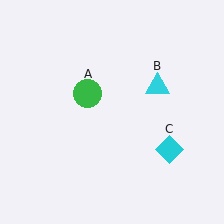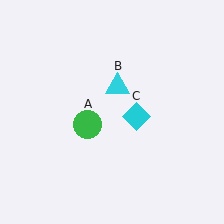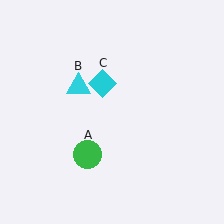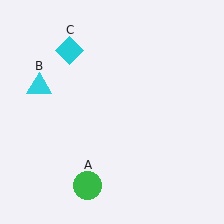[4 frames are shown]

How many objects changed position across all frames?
3 objects changed position: green circle (object A), cyan triangle (object B), cyan diamond (object C).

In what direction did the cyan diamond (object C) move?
The cyan diamond (object C) moved up and to the left.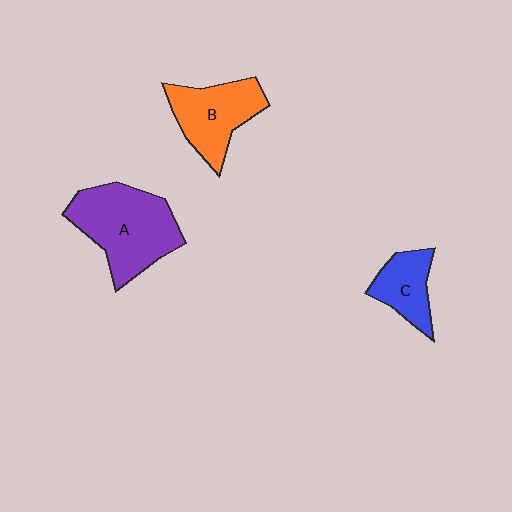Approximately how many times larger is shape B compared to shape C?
Approximately 1.5 times.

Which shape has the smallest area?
Shape C (blue).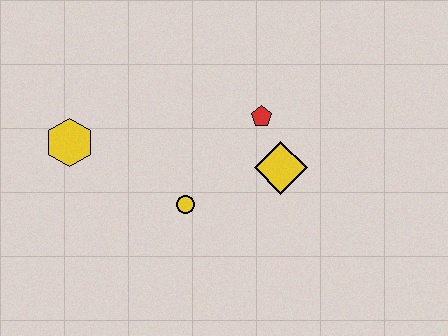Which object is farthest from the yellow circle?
The yellow hexagon is farthest from the yellow circle.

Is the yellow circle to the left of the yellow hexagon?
No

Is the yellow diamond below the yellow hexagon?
Yes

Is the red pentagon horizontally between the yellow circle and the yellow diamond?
Yes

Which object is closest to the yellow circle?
The yellow diamond is closest to the yellow circle.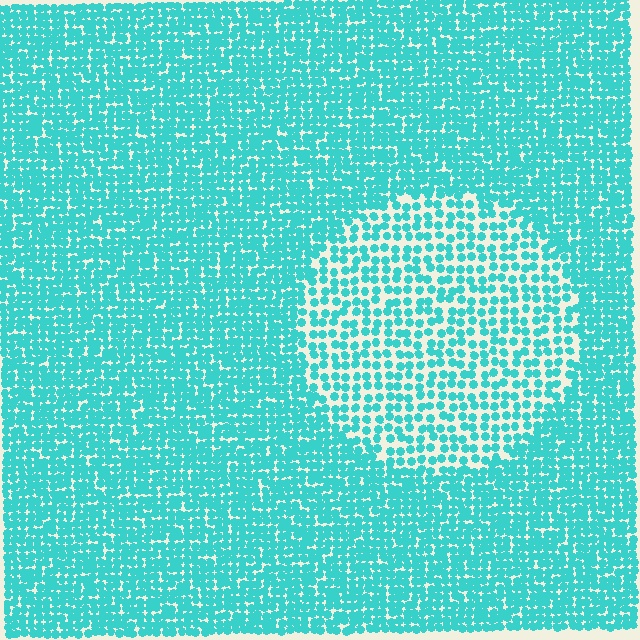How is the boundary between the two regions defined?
The boundary is defined by a change in element density (approximately 1.8x ratio). All elements are the same color, size, and shape.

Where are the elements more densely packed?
The elements are more densely packed outside the circle boundary.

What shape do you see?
I see a circle.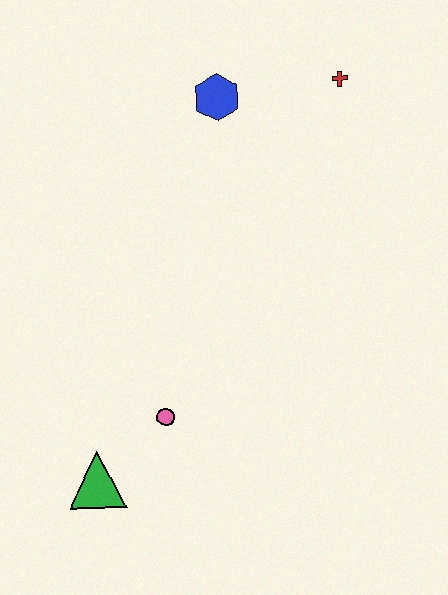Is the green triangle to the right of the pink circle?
No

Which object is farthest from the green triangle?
The red cross is farthest from the green triangle.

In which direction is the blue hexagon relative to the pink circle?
The blue hexagon is above the pink circle.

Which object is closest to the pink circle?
The green triangle is closest to the pink circle.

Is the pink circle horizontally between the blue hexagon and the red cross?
No